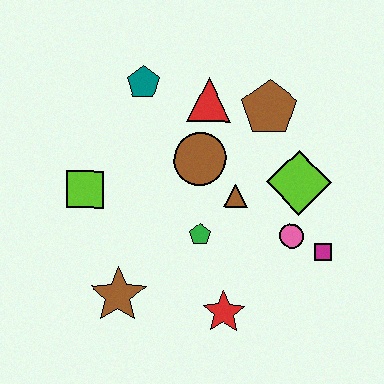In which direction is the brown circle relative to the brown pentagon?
The brown circle is to the left of the brown pentagon.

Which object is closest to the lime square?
The brown star is closest to the lime square.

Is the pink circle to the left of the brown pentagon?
No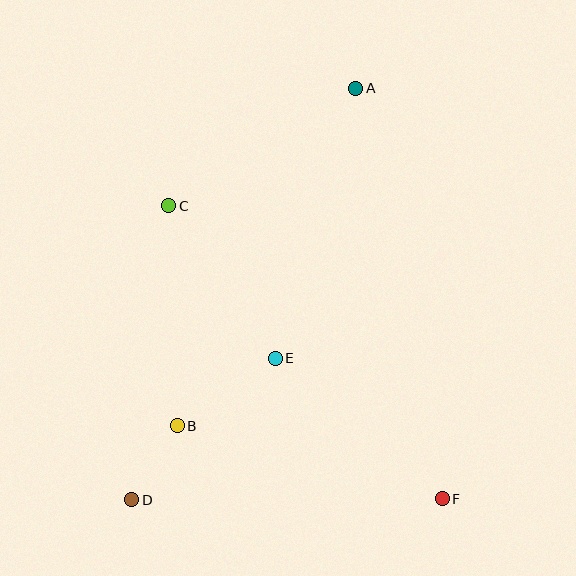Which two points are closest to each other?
Points B and D are closest to each other.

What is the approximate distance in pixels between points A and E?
The distance between A and E is approximately 282 pixels.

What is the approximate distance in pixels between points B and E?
The distance between B and E is approximately 119 pixels.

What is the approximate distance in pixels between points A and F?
The distance between A and F is approximately 419 pixels.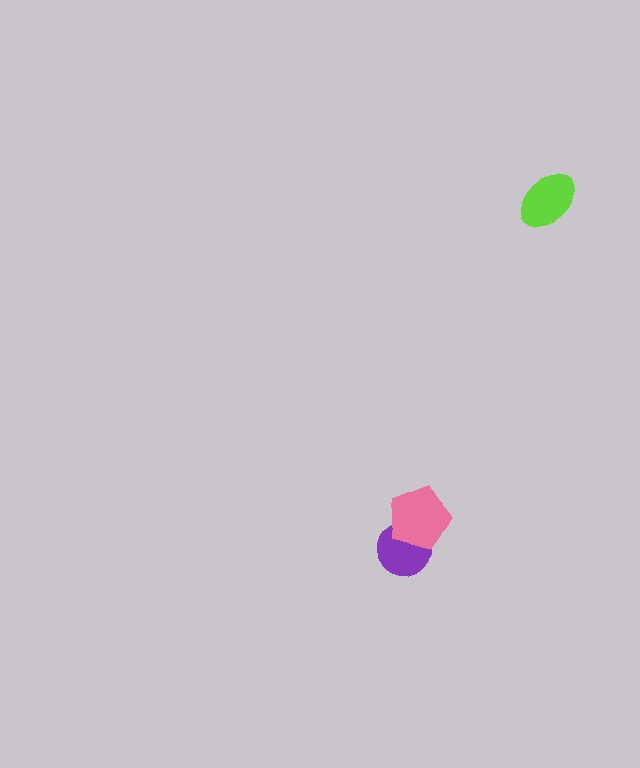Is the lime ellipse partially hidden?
No, no other shape covers it.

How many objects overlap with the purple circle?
1 object overlaps with the purple circle.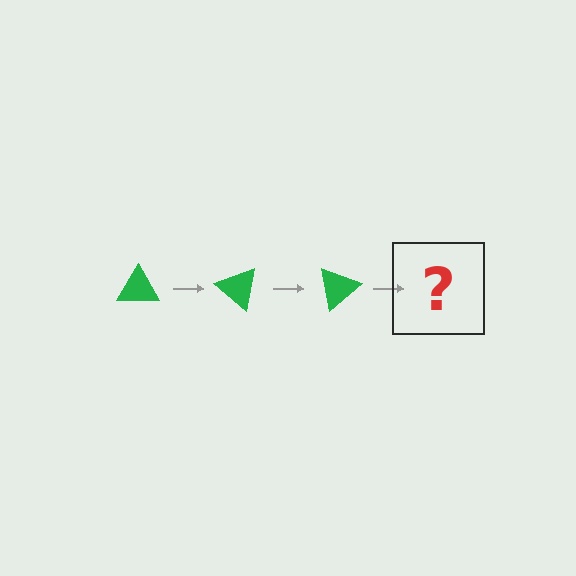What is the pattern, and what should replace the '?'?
The pattern is that the triangle rotates 40 degrees each step. The '?' should be a green triangle rotated 120 degrees.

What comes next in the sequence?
The next element should be a green triangle rotated 120 degrees.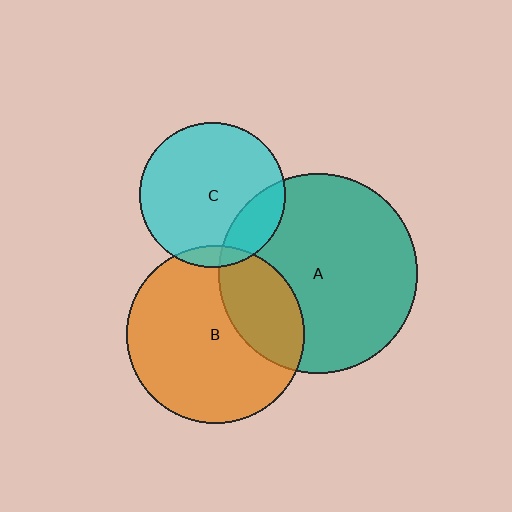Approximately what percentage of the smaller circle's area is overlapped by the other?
Approximately 10%.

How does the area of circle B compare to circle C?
Approximately 1.5 times.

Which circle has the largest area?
Circle A (teal).